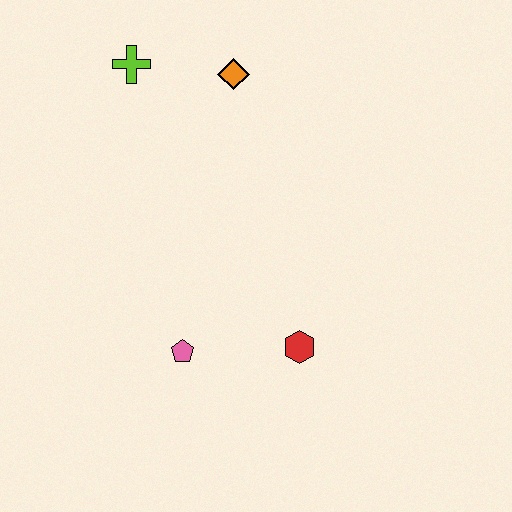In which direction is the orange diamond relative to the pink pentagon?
The orange diamond is above the pink pentagon.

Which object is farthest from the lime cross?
The red hexagon is farthest from the lime cross.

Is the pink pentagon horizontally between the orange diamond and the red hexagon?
No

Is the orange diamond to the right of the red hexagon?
No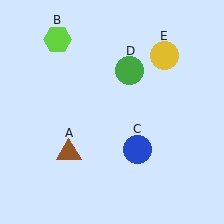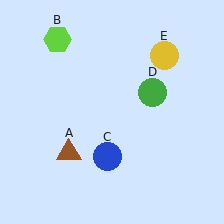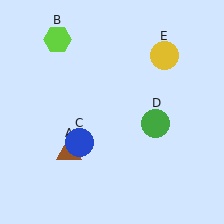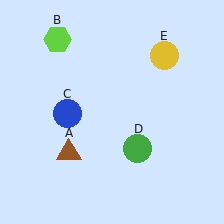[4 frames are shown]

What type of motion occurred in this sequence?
The blue circle (object C), green circle (object D) rotated clockwise around the center of the scene.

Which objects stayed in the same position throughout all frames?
Brown triangle (object A) and lime hexagon (object B) and yellow circle (object E) remained stationary.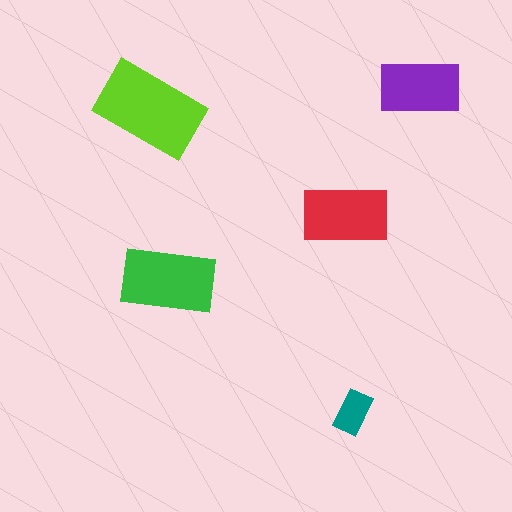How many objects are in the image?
There are 5 objects in the image.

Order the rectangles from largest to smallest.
the lime one, the green one, the red one, the purple one, the teal one.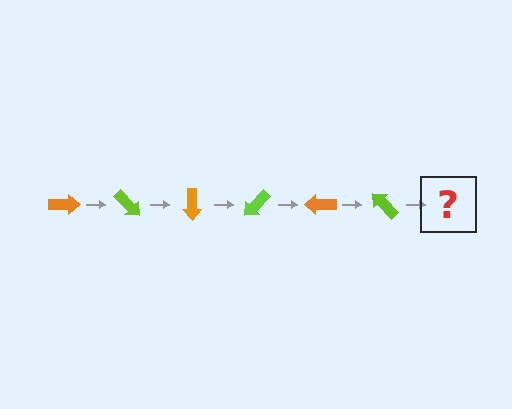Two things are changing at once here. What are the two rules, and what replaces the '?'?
The two rules are that it rotates 45 degrees each step and the color cycles through orange and lime. The '?' should be an orange arrow, rotated 270 degrees from the start.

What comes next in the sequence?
The next element should be an orange arrow, rotated 270 degrees from the start.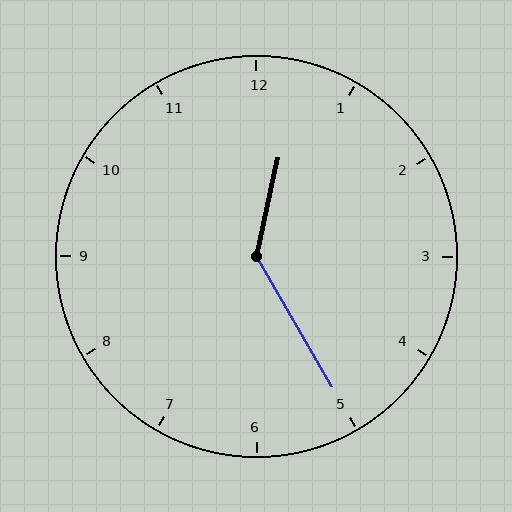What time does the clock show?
12:25.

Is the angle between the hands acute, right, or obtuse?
It is obtuse.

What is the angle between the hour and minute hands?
Approximately 138 degrees.